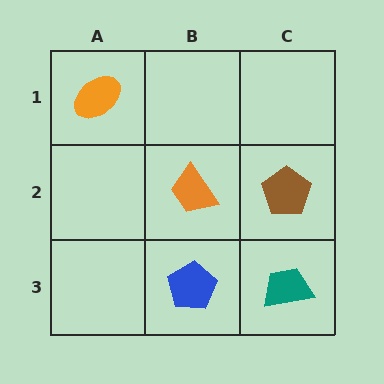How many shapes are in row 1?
1 shape.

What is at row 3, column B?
A blue pentagon.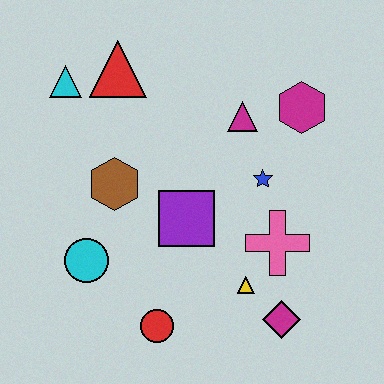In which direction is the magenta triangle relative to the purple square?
The magenta triangle is above the purple square.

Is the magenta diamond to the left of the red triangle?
No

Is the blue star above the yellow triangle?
Yes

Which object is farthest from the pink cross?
The cyan triangle is farthest from the pink cross.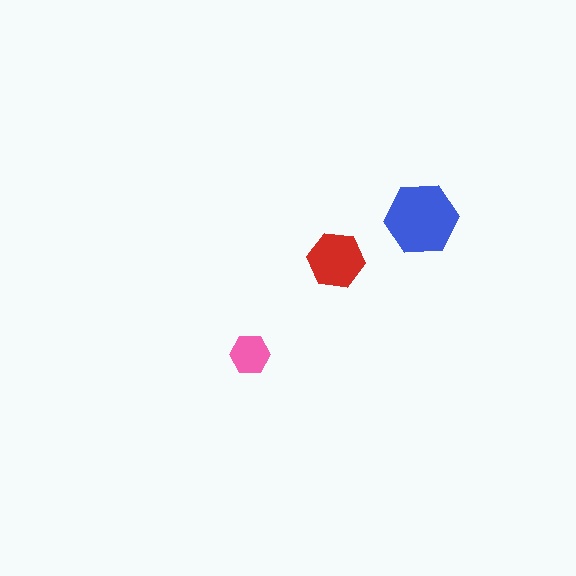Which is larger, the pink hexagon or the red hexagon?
The red one.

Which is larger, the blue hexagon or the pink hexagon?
The blue one.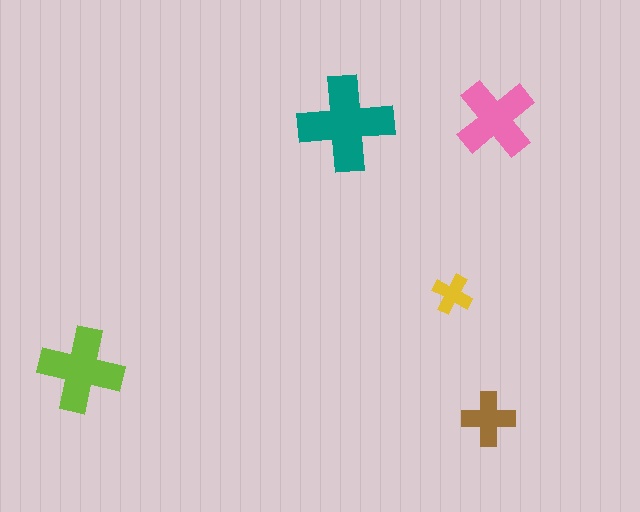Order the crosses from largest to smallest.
the teal one, the lime one, the pink one, the brown one, the yellow one.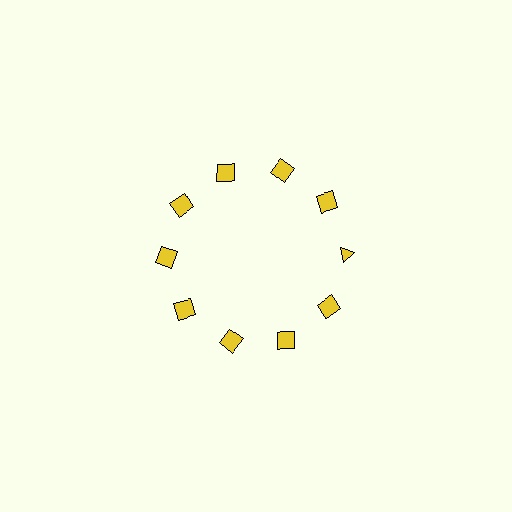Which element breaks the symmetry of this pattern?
The yellow triangle at roughly the 3 o'clock position breaks the symmetry. All other shapes are yellow squares.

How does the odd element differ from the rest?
It has a different shape: triangle instead of square.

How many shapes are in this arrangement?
There are 10 shapes arranged in a ring pattern.